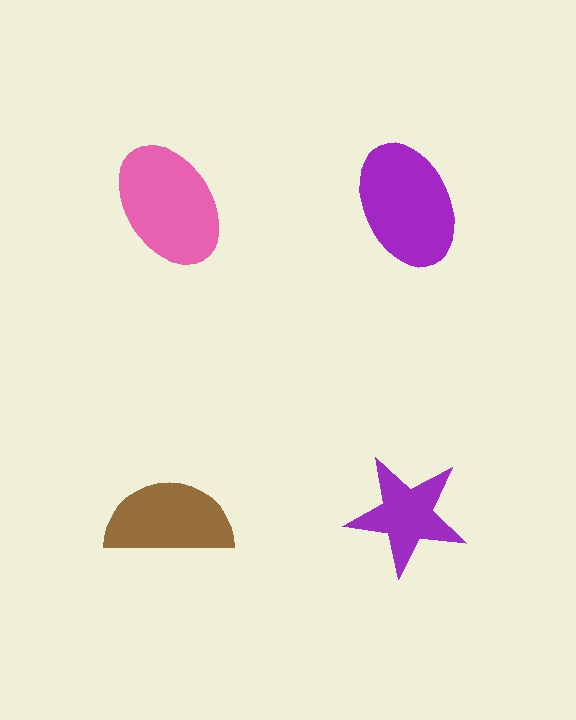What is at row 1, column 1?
A pink ellipse.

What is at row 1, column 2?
A purple ellipse.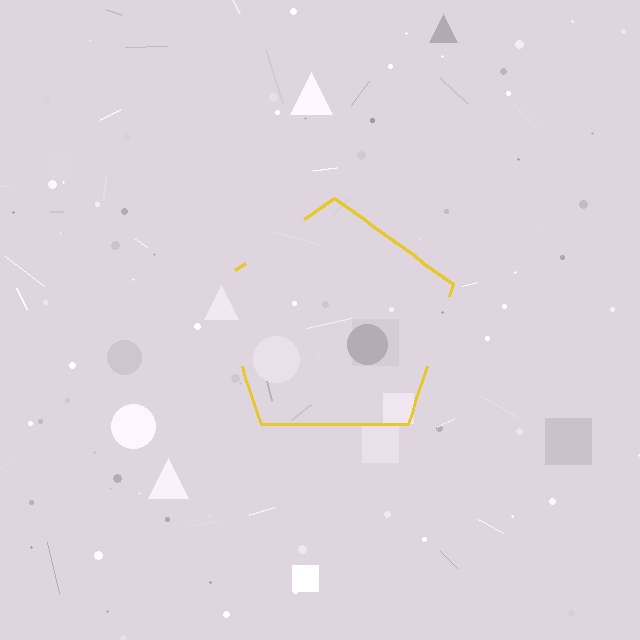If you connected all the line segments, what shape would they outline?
They would outline a pentagon.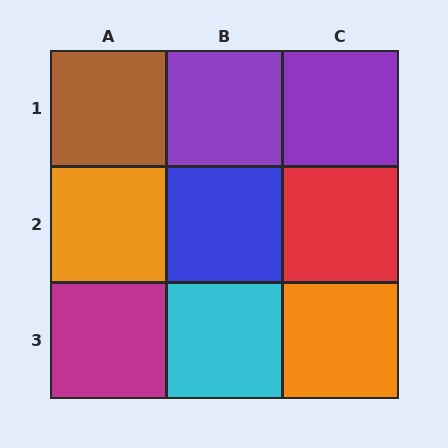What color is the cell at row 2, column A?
Orange.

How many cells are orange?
2 cells are orange.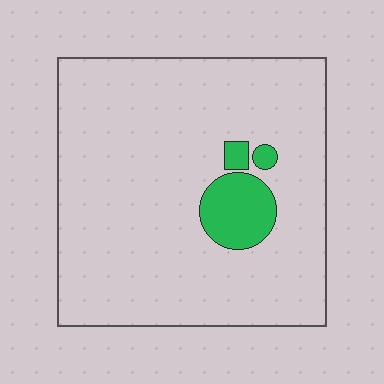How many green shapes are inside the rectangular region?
3.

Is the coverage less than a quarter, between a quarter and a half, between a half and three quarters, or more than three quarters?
Less than a quarter.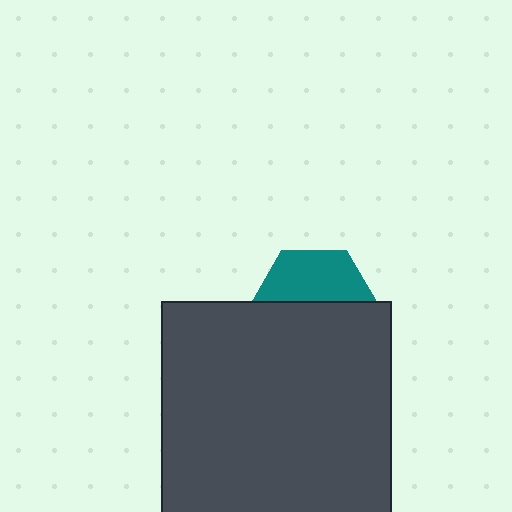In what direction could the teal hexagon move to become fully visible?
The teal hexagon could move up. That would shift it out from behind the dark gray rectangle entirely.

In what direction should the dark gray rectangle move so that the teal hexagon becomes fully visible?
The dark gray rectangle should move down. That is the shortest direction to clear the overlap and leave the teal hexagon fully visible.